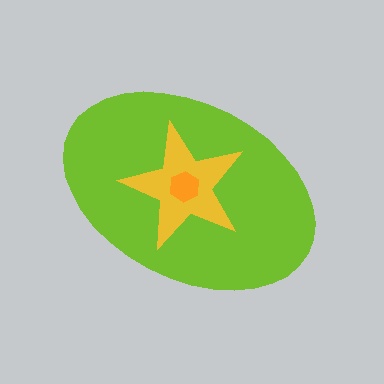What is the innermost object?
The orange hexagon.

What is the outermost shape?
The lime ellipse.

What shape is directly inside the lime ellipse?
The yellow star.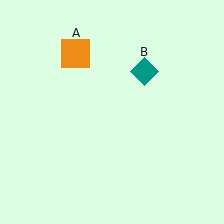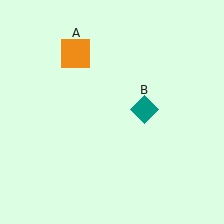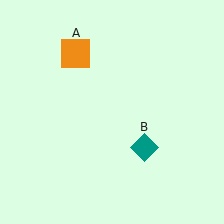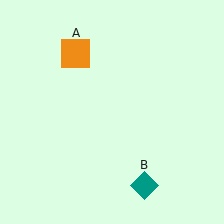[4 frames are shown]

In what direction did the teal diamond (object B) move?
The teal diamond (object B) moved down.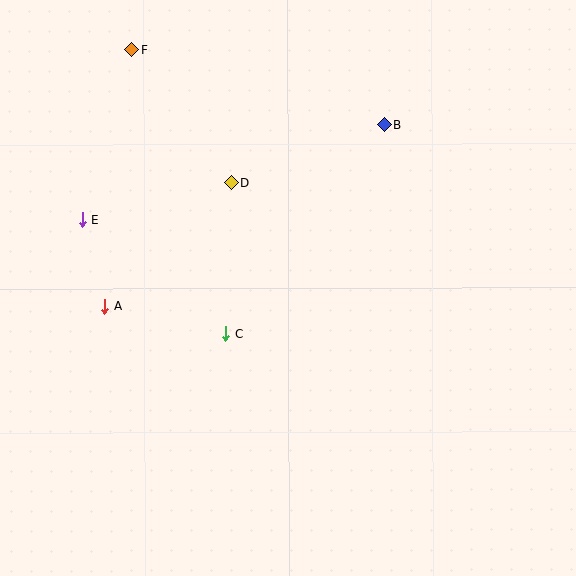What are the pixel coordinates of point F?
Point F is at (132, 50).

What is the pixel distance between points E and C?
The distance between E and C is 184 pixels.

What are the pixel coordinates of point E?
Point E is at (82, 219).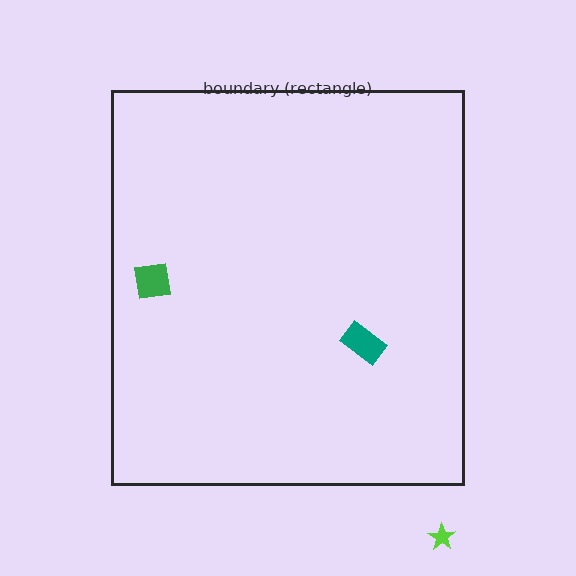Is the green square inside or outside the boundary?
Inside.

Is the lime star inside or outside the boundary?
Outside.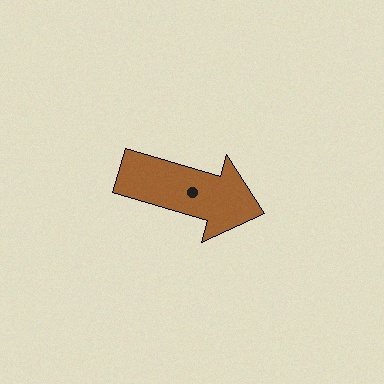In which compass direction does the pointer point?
East.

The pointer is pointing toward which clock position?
Roughly 4 o'clock.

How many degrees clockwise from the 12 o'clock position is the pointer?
Approximately 106 degrees.